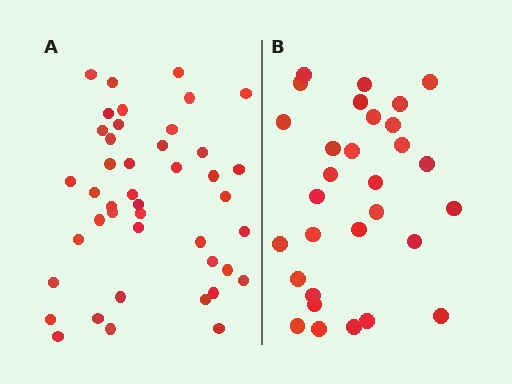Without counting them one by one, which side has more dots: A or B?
Region A (the left region) has more dots.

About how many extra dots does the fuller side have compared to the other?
Region A has approximately 15 more dots than region B.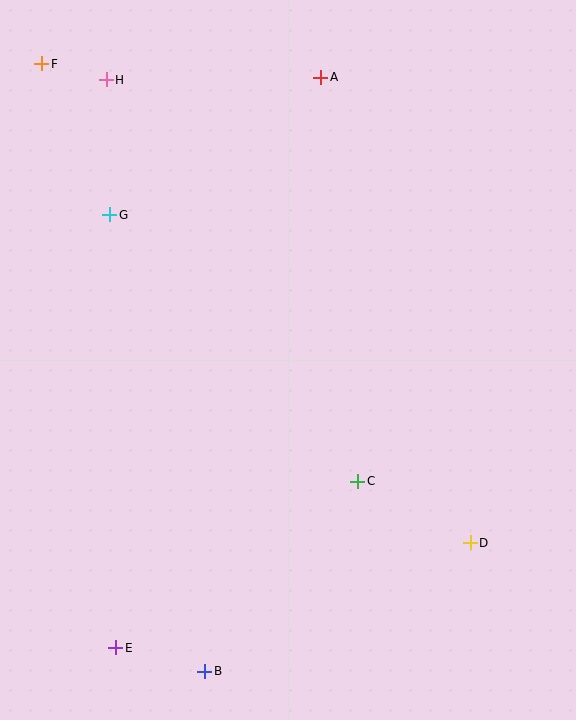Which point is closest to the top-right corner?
Point A is closest to the top-right corner.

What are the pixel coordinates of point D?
Point D is at (470, 543).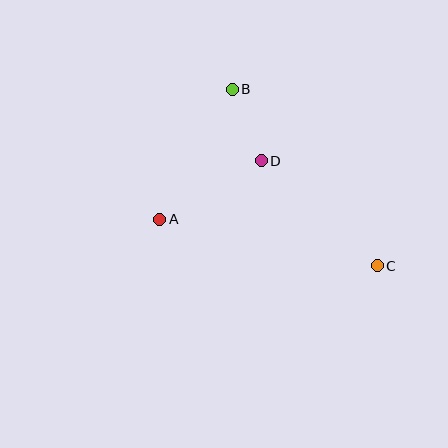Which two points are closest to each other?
Points B and D are closest to each other.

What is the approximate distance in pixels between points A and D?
The distance between A and D is approximately 117 pixels.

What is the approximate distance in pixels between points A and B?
The distance between A and B is approximately 149 pixels.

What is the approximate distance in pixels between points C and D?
The distance between C and D is approximately 156 pixels.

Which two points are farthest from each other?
Points B and C are farthest from each other.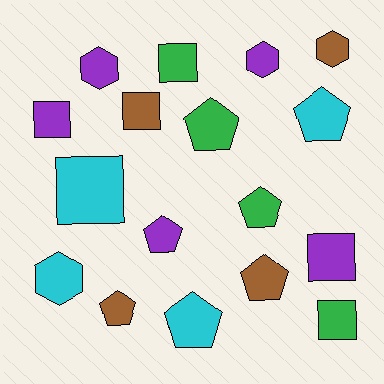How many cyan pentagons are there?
There are 2 cyan pentagons.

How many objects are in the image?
There are 17 objects.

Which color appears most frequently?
Purple, with 5 objects.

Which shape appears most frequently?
Pentagon, with 7 objects.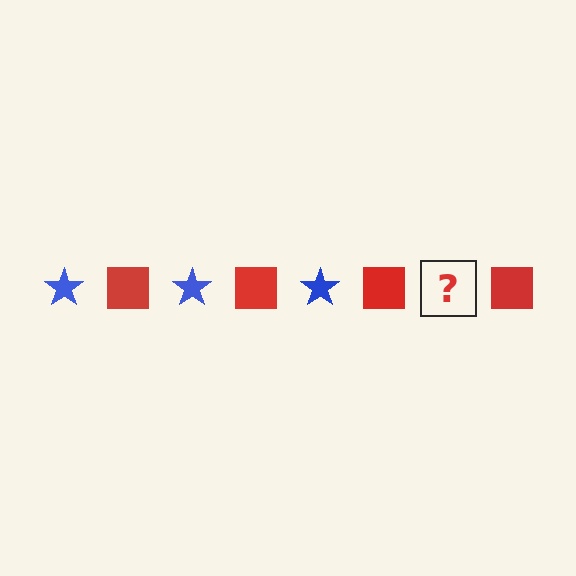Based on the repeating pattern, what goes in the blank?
The blank should be a blue star.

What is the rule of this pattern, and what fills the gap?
The rule is that the pattern alternates between blue star and red square. The gap should be filled with a blue star.